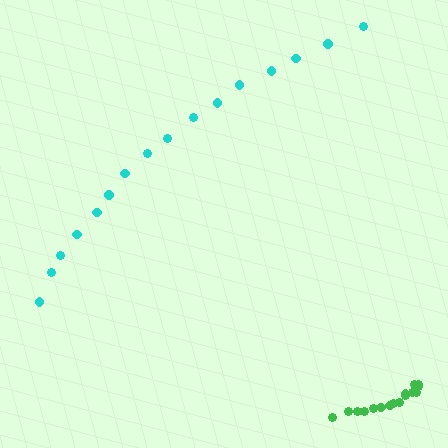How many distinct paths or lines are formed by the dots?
There are 2 distinct paths.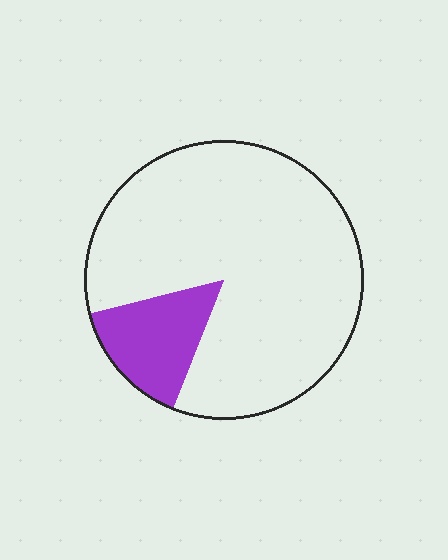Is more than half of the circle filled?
No.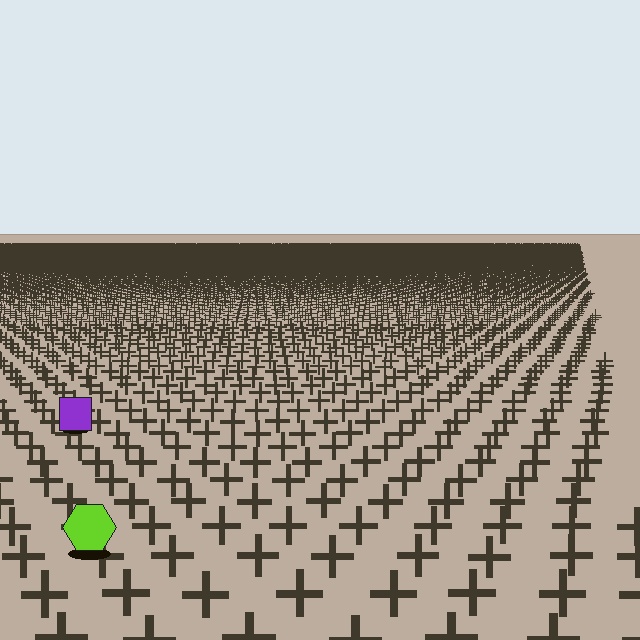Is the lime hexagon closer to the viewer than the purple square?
Yes. The lime hexagon is closer — you can tell from the texture gradient: the ground texture is coarser near it.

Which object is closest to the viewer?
The lime hexagon is closest. The texture marks near it are larger and more spread out.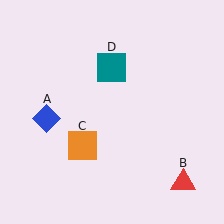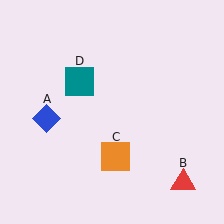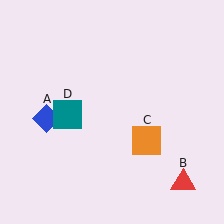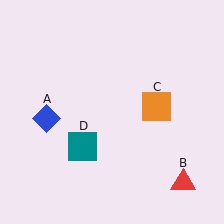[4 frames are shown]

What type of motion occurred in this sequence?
The orange square (object C), teal square (object D) rotated counterclockwise around the center of the scene.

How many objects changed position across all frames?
2 objects changed position: orange square (object C), teal square (object D).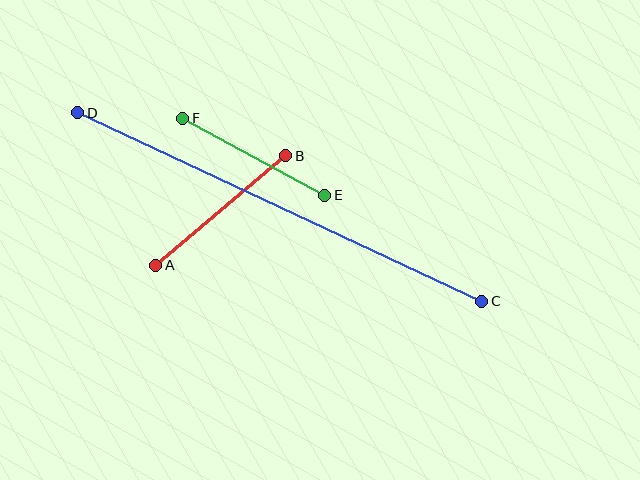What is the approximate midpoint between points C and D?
The midpoint is at approximately (280, 207) pixels.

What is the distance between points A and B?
The distance is approximately 170 pixels.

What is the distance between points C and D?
The distance is approximately 446 pixels.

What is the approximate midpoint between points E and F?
The midpoint is at approximately (254, 157) pixels.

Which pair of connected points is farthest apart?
Points C and D are farthest apart.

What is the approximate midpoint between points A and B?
The midpoint is at approximately (221, 211) pixels.